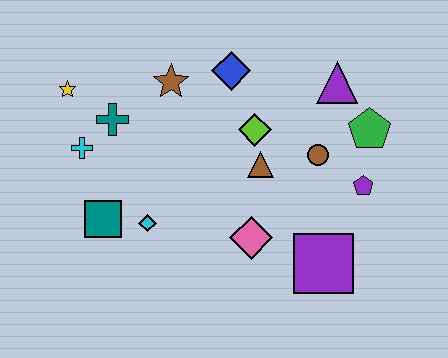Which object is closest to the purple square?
The pink diamond is closest to the purple square.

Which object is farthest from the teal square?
The green pentagon is farthest from the teal square.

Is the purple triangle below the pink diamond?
No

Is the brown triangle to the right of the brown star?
Yes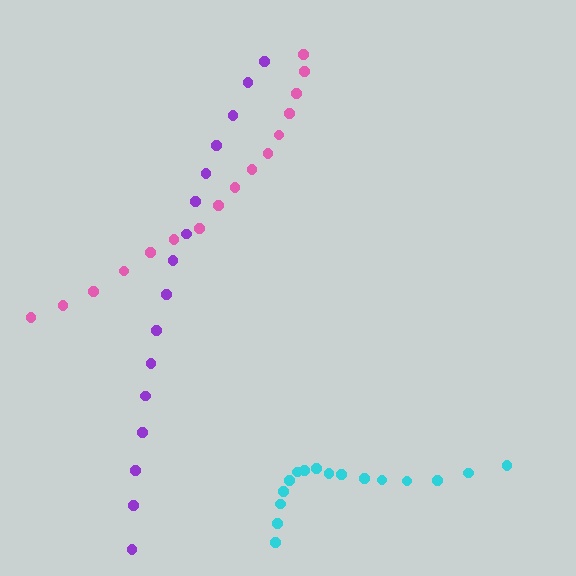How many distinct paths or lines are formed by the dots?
There are 3 distinct paths.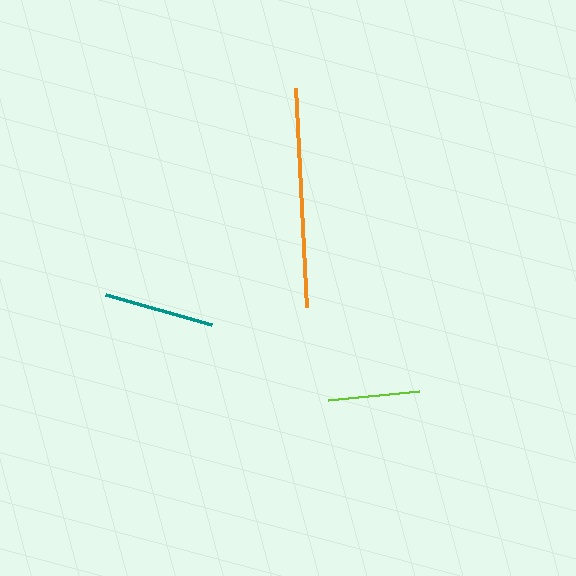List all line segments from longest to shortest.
From longest to shortest: orange, teal, lime.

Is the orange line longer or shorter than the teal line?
The orange line is longer than the teal line.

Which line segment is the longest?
The orange line is the longest at approximately 219 pixels.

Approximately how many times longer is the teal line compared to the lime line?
The teal line is approximately 1.2 times the length of the lime line.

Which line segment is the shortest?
The lime line is the shortest at approximately 91 pixels.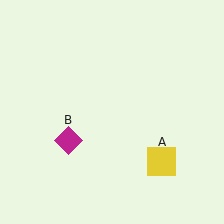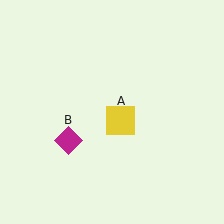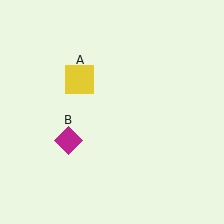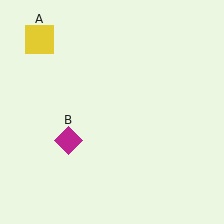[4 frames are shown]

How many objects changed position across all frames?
1 object changed position: yellow square (object A).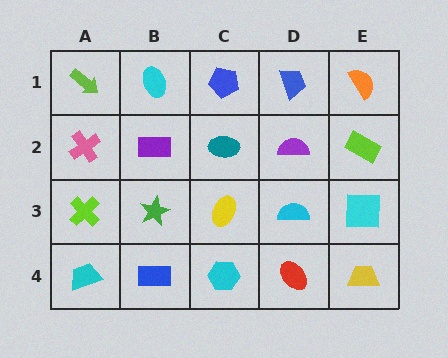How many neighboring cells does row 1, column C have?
3.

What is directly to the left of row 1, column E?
A blue trapezoid.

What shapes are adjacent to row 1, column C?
A teal ellipse (row 2, column C), a cyan ellipse (row 1, column B), a blue trapezoid (row 1, column D).